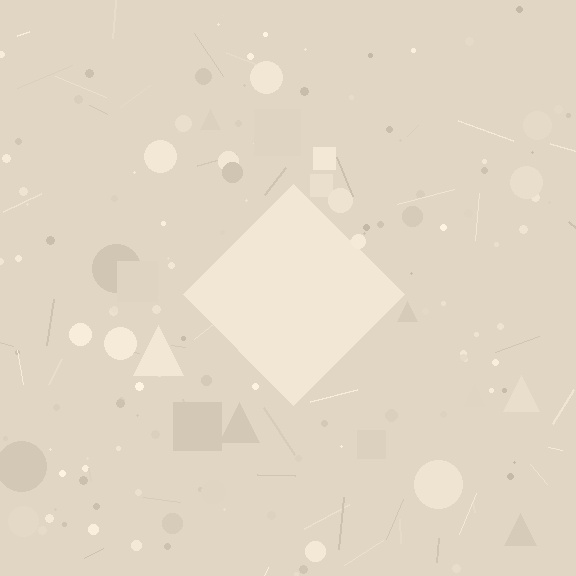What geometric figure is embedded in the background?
A diamond is embedded in the background.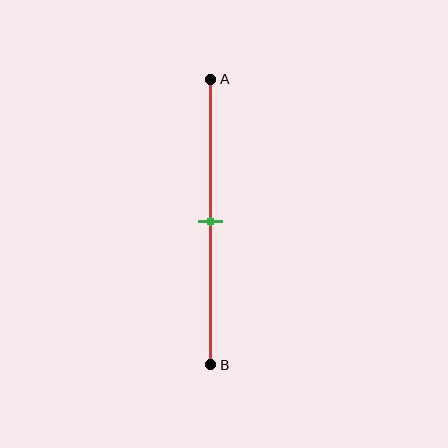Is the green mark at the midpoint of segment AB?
Yes, the mark is approximately at the midpoint.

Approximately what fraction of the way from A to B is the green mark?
The green mark is approximately 50% of the way from A to B.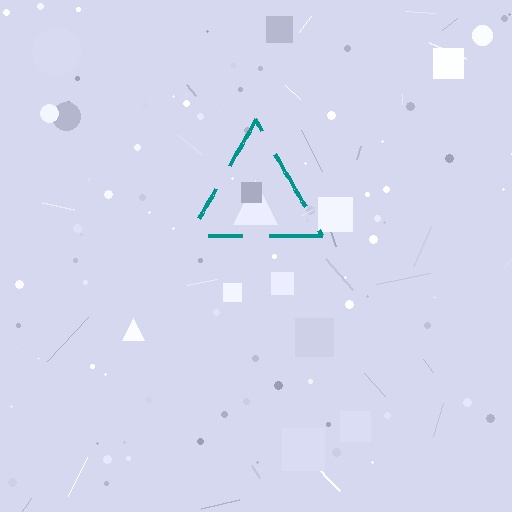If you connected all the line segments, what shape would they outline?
They would outline a triangle.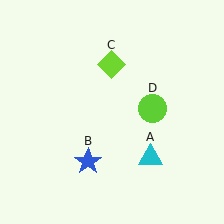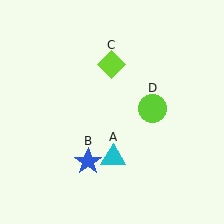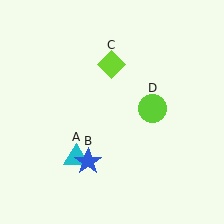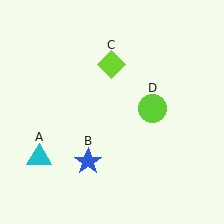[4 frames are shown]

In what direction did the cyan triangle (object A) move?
The cyan triangle (object A) moved left.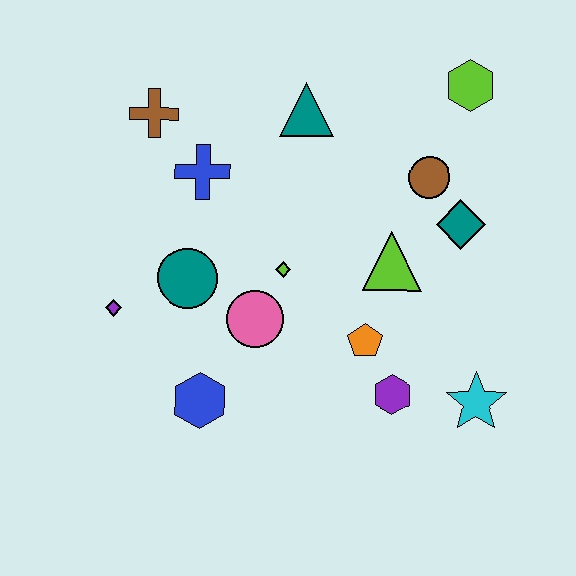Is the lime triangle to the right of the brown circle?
No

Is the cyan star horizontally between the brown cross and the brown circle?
No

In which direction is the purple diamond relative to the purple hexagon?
The purple diamond is to the left of the purple hexagon.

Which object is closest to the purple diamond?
The teal circle is closest to the purple diamond.